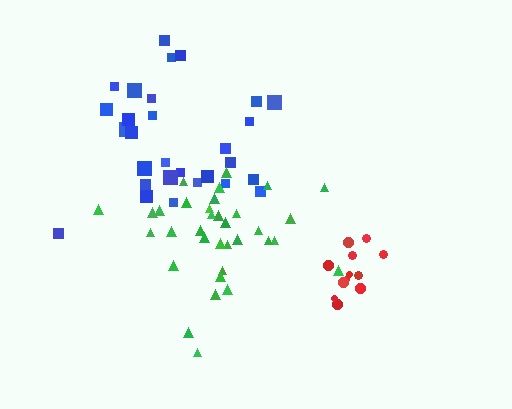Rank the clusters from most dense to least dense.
red, blue, green.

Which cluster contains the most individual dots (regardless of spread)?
Green (34).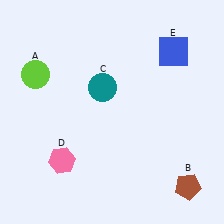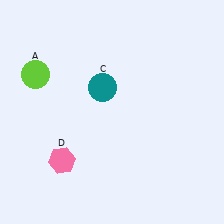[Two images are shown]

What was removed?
The blue square (E), the brown pentagon (B) were removed in Image 2.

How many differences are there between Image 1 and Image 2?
There are 2 differences between the two images.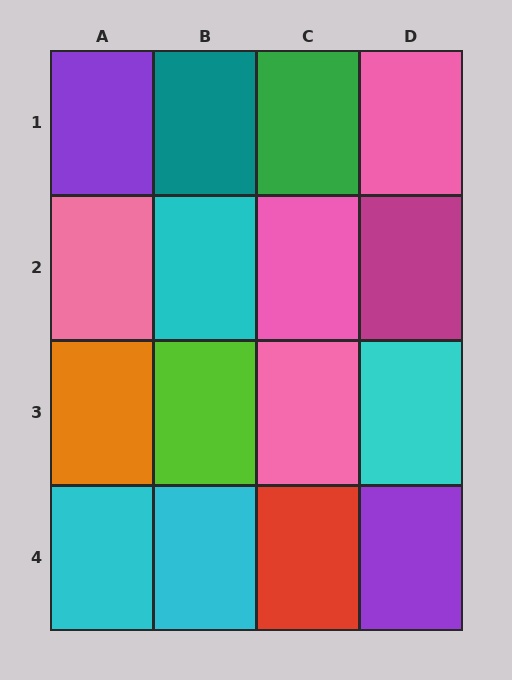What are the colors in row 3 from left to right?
Orange, lime, pink, cyan.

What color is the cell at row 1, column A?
Purple.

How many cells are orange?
1 cell is orange.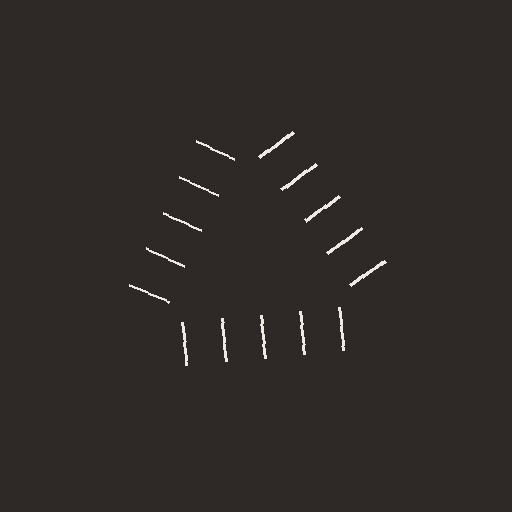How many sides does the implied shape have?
3 sides — the line-ends trace a triangle.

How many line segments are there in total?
15 — 5 along each of the 3 edges.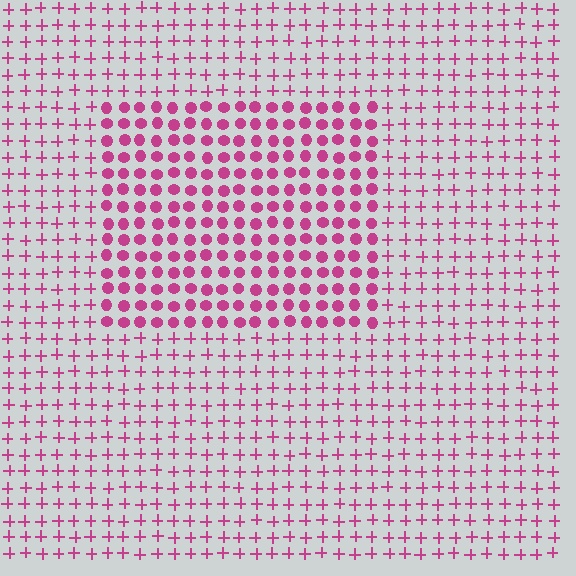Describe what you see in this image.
The image is filled with small magenta elements arranged in a uniform grid. A rectangle-shaped region contains circles, while the surrounding area contains plus signs. The boundary is defined purely by the change in element shape.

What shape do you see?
I see a rectangle.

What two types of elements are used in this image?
The image uses circles inside the rectangle region and plus signs outside it.